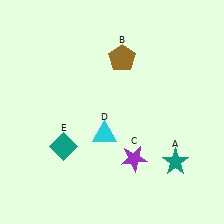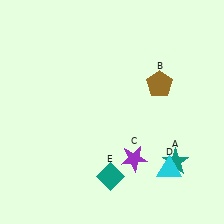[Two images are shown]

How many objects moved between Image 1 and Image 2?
3 objects moved between the two images.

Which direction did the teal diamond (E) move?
The teal diamond (E) moved right.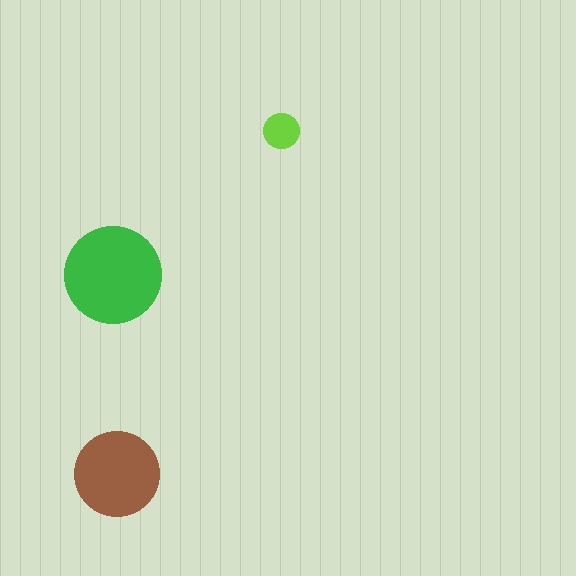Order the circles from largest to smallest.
the green one, the brown one, the lime one.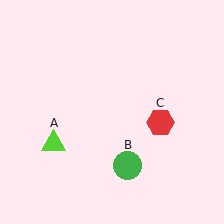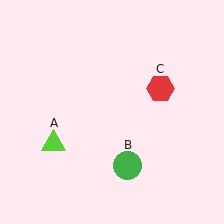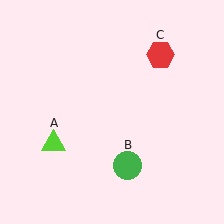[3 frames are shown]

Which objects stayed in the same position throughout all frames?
Lime triangle (object A) and green circle (object B) remained stationary.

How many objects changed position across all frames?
1 object changed position: red hexagon (object C).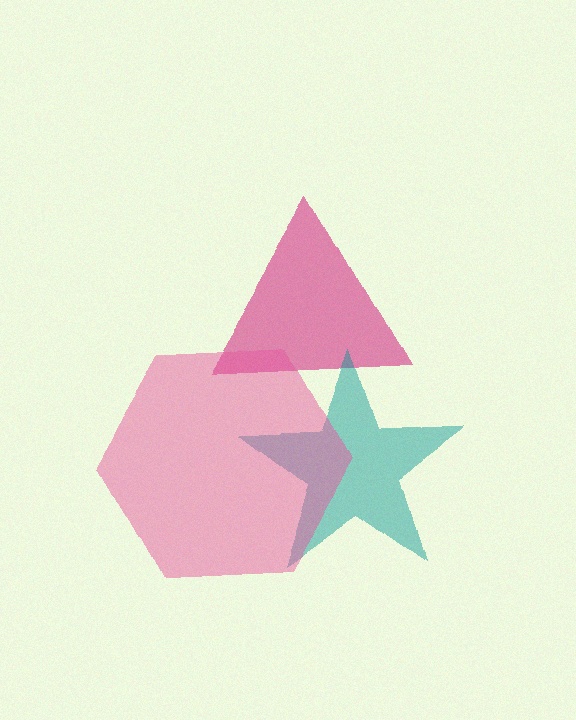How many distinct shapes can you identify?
There are 3 distinct shapes: a magenta triangle, a teal star, a pink hexagon.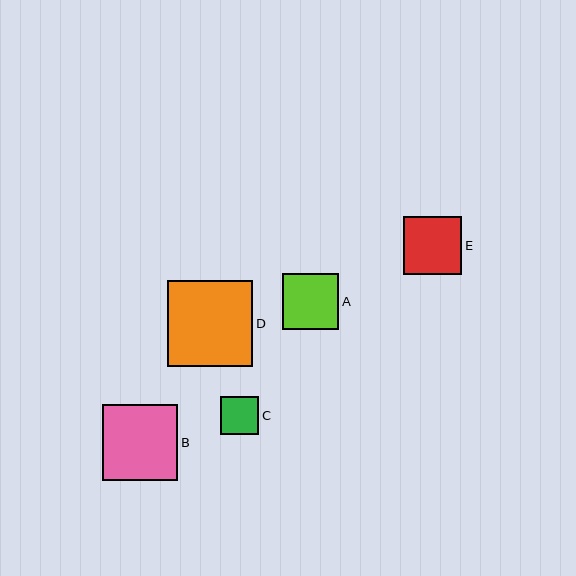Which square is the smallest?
Square C is the smallest with a size of approximately 38 pixels.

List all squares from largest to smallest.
From largest to smallest: D, B, E, A, C.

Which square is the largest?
Square D is the largest with a size of approximately 86 pixels.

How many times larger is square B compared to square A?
Square B is approximately 1.3 times the size of square A.